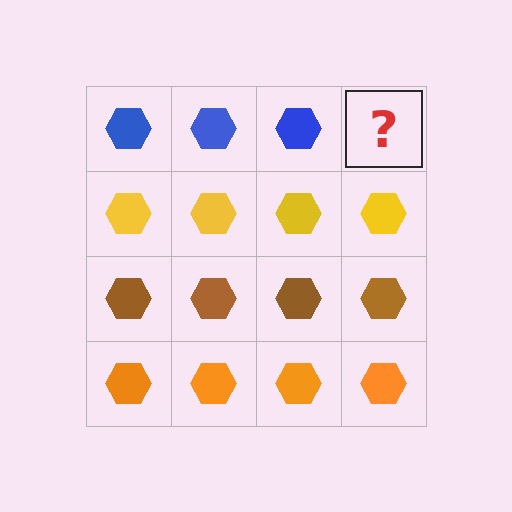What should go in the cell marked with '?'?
The missing cell should contain a blue hexagon.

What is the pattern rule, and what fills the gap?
The rule is that each row has a consistent color. The gap should be filled with a blue hexagon.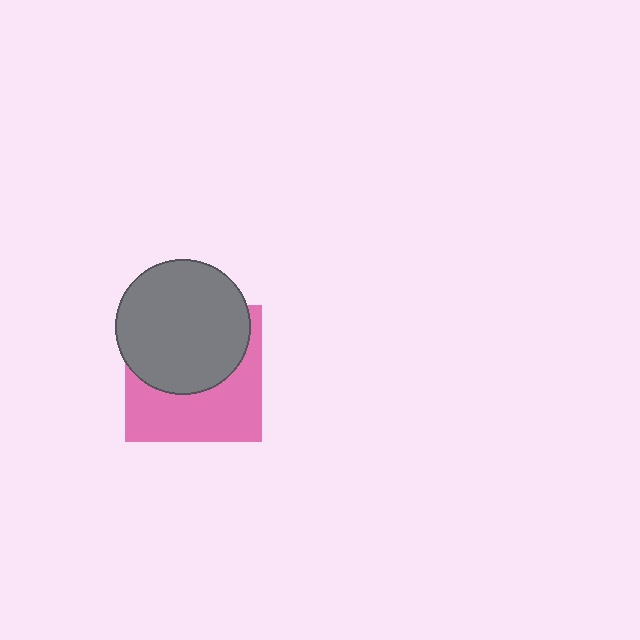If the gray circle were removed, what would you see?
You would see the complete pink square.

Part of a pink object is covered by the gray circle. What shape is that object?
It is a square.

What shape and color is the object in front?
The object in front is a gray circle.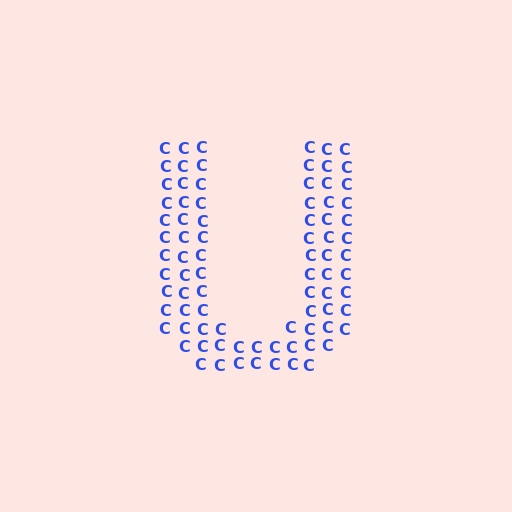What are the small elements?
The small elements are letter C's.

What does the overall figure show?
The overall figure shows the letter U.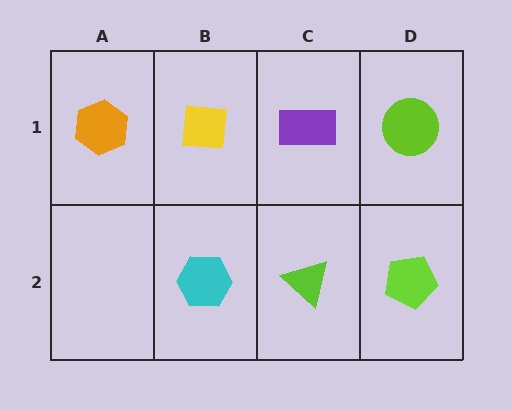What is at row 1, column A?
An orange hexagon.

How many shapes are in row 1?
4 shapes.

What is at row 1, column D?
A lime circle.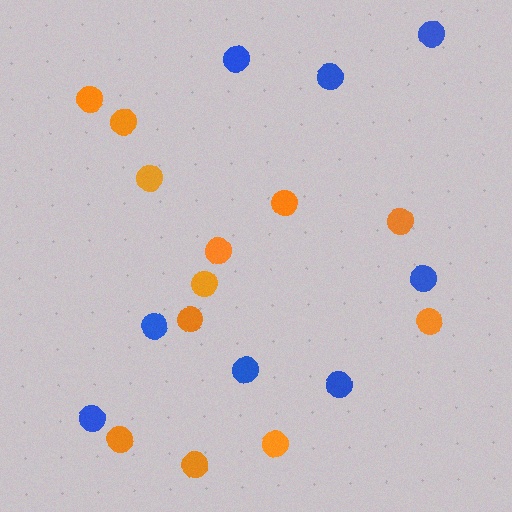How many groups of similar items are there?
There are 2 groups: one group of blue circles (8) and one group of orange circles (12).